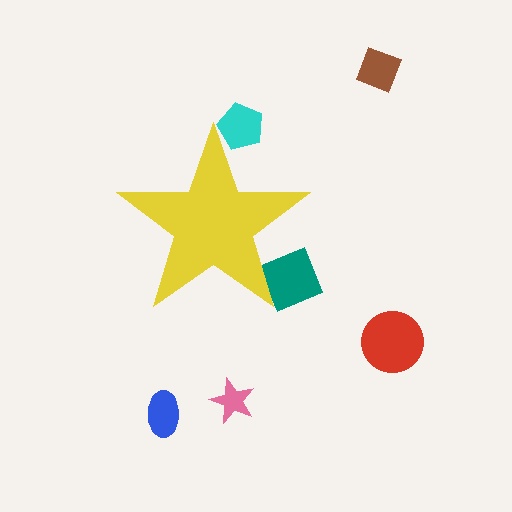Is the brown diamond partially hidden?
No, the brown diamond is fully visible.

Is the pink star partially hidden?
No, the pink star is fully visible.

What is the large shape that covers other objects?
A yellow star.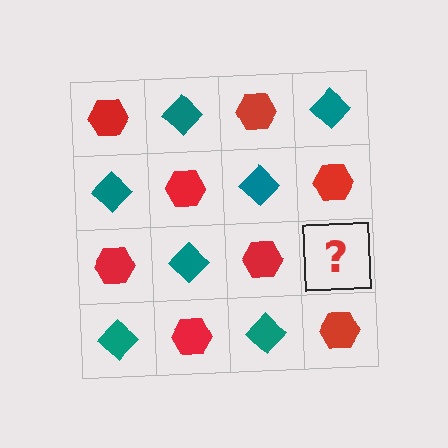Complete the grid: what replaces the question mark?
The question mark should be replaced with a teal diamond.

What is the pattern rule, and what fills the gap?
The rule is that it alternates red hexagon and teal diamond in a checkerboard pattern. The gap should be filled with a teal diamond.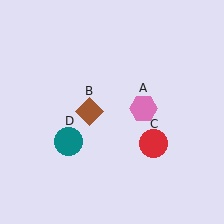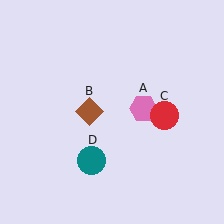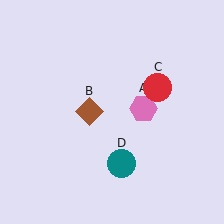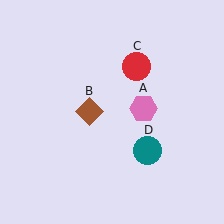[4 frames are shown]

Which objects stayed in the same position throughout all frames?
Pink hexagon (object A) and brown diamond (object B) remained stationary.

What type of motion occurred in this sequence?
The red circle (object C), teal circle (object D) rotated counterclockwise around the center of the scene.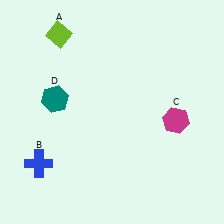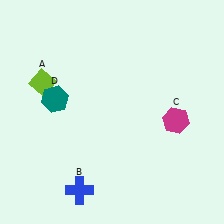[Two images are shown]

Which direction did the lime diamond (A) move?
The lime diamond (A) moved down.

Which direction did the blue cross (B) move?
The blue cross (B) moved right.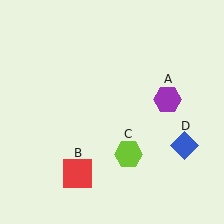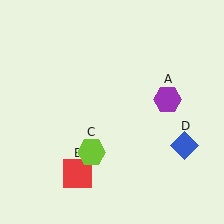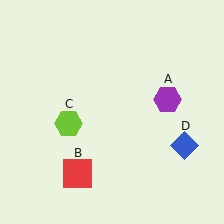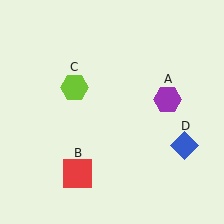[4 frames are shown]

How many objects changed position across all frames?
1 object changed position: lime hexagon (object C).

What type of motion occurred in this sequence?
The lime hexagon (object C) rotated clockwise around the center of the scene.